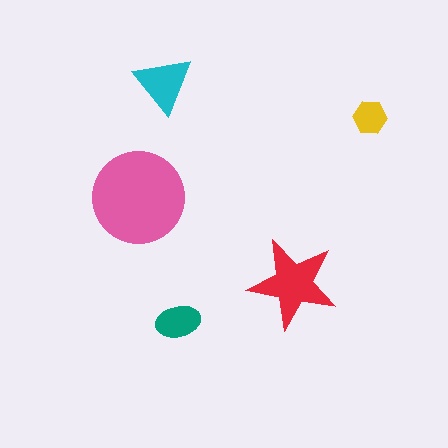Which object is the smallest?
The yellow hexagon.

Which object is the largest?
The pink circle.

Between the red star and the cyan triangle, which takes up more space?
The red star.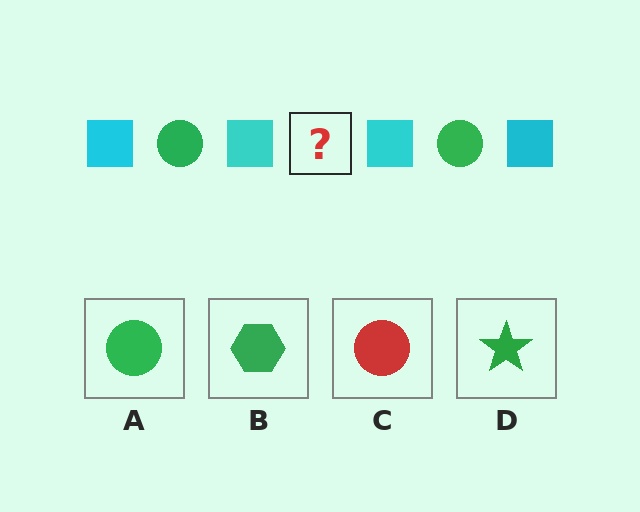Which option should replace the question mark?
Option A.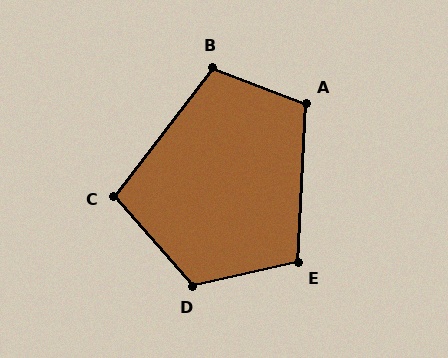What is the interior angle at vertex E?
Approximately 105 degrees (obtuse).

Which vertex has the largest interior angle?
D, at approximately 119 degrees.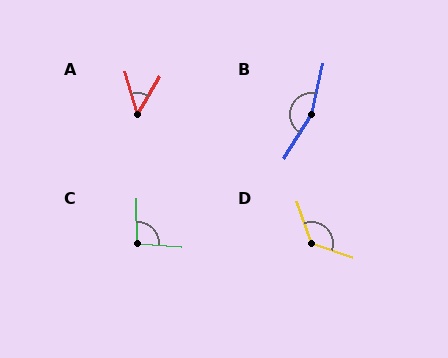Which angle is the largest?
B, at approximately 161 degrees.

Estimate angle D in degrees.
Approximately 127 degrees.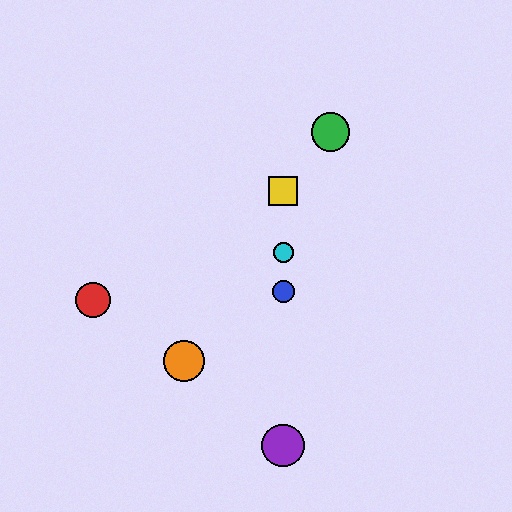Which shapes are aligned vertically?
The blue circle, the yellow square, the purple circle, the cyan circle are aligned vertically.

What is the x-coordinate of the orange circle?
The orange circle is at x≈184.